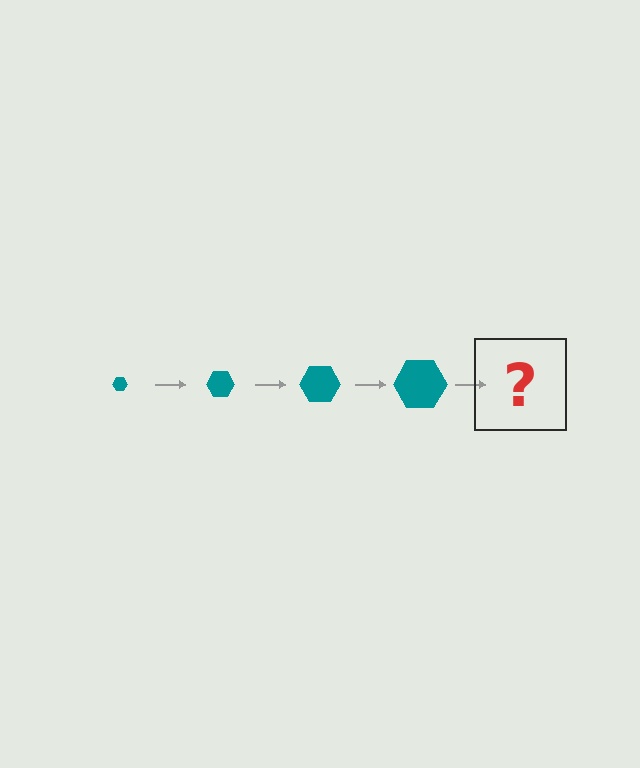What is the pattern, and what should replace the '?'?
The pattern is that the hexagon gets progressively larger each step. The '?' should be a teal hexagon, larger than the previous one.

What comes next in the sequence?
The next element should be a teal hexagon, larger than the previous one.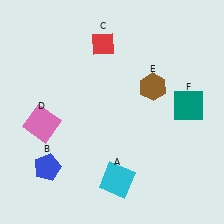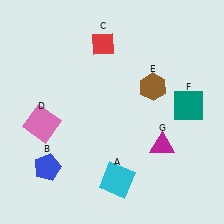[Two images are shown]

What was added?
A magenta triangle (G) was added in Image 2.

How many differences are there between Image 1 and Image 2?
There is 1 difference between the two images.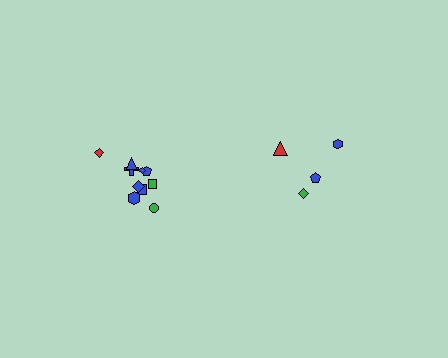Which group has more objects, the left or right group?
The left group.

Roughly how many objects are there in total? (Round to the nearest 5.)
Roughly 15 objects in total.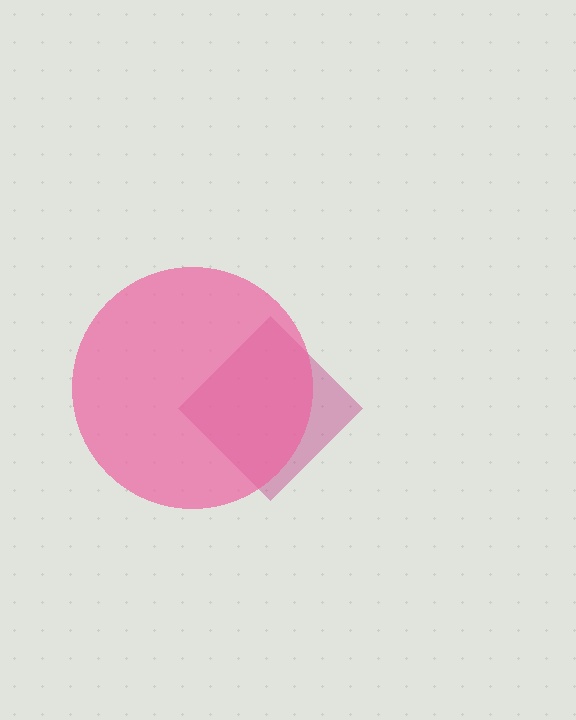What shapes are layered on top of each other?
The layered shapes are: a magenta diamond, a pink circle.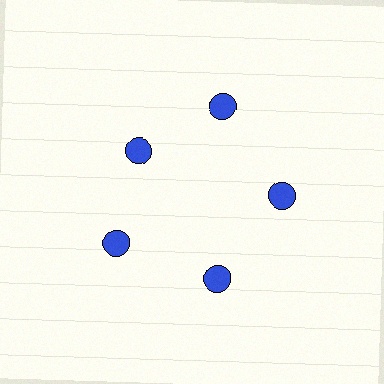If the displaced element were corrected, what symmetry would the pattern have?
It would have 5-fold rotational symmetry — the pattern would map onto itself every 72 degrees.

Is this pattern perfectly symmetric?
No. The 5 blue circles are arranged in a ring, but one element near the 10 o'clock position is pulled inward toward the center, breaking the 5-fold rotational symmetry.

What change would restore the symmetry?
The symmetry would be restored by moving it outward, back onto the ring so that all 5 circles sit at equal angles and equal distance from the center.